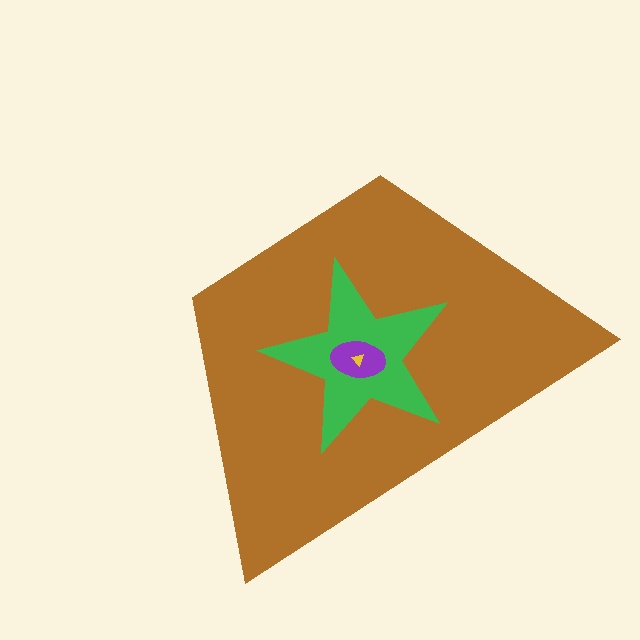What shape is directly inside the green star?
The purple ellipse.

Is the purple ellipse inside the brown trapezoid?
Yes.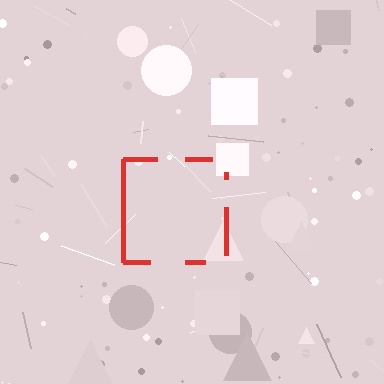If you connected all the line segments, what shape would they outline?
They would outline a square.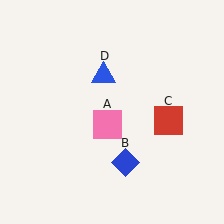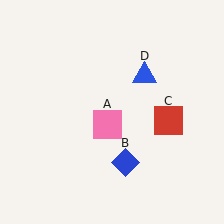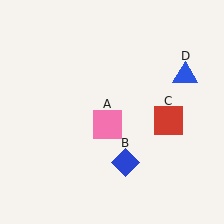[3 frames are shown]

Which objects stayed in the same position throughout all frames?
Pink square (object A) and blue diamond (object B) and red square (object C) remained stationary.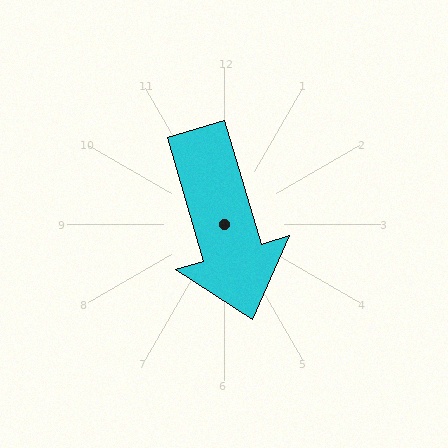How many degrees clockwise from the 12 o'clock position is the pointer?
Approximately 163 degrees.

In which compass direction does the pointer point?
South.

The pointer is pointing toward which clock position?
Roughly 5 o'clock.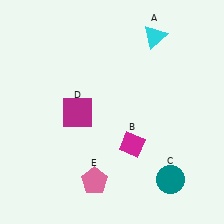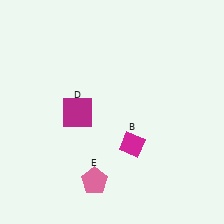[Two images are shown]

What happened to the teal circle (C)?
The teal circle (C) was removed in Image 2. It was in the bottom-right area of Image 1.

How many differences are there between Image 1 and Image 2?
There are 2 differences between the two images.